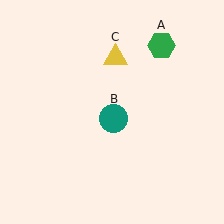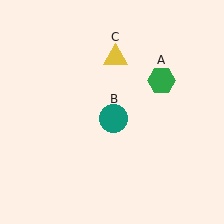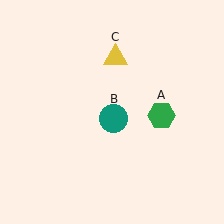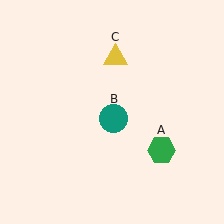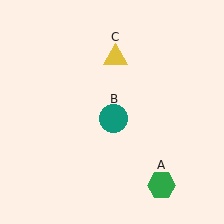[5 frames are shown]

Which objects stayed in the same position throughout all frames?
Teal circle (object B) and yellow triangle (object C) remained stationary.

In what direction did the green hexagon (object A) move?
The green hexagon (object A) moved down.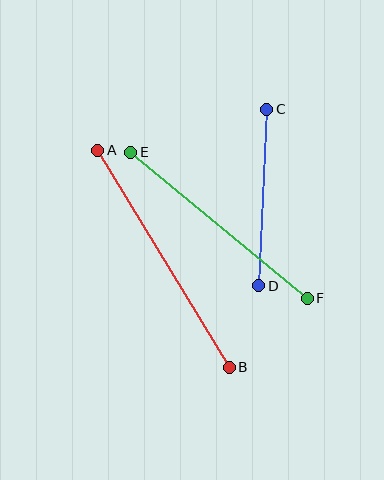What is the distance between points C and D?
The distance is approximately 177 pixels.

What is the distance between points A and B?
The distance is approximately 254 pixels.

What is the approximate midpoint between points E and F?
The midpoint is at approximately (219, 225) pixels.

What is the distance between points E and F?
The distance is approximately 229 pixels.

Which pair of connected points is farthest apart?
Points A and B are farthest apart.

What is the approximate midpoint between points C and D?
The midpoint is at approximately (263, 197) pixels.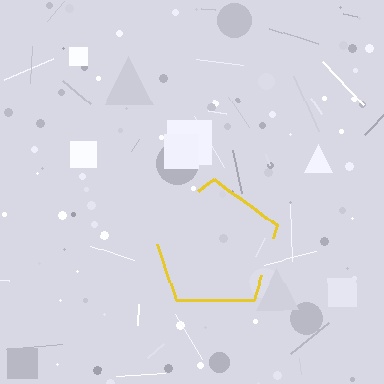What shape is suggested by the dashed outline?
The dashed outline suggests a pentagon.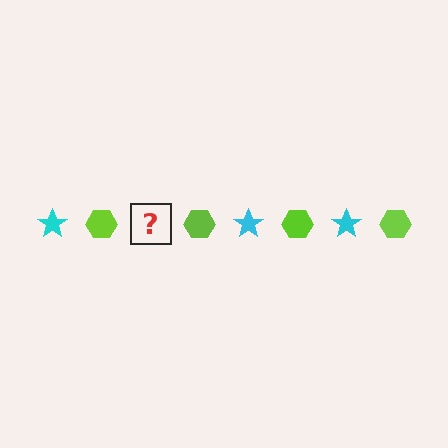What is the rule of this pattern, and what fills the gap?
The rule is that the pattern alternates between cyan star and lime hexagon. The gap should be filled with a cyan star.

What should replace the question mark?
The question mark should be replaced with a cyan star.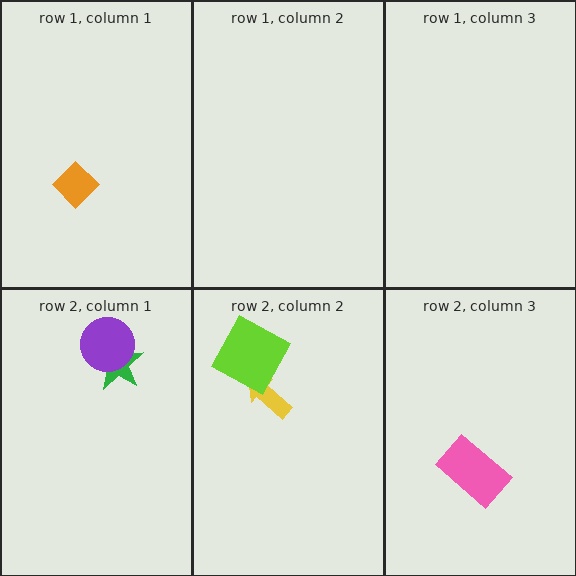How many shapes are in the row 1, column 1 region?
1.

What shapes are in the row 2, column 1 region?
The green star, the purple circle.